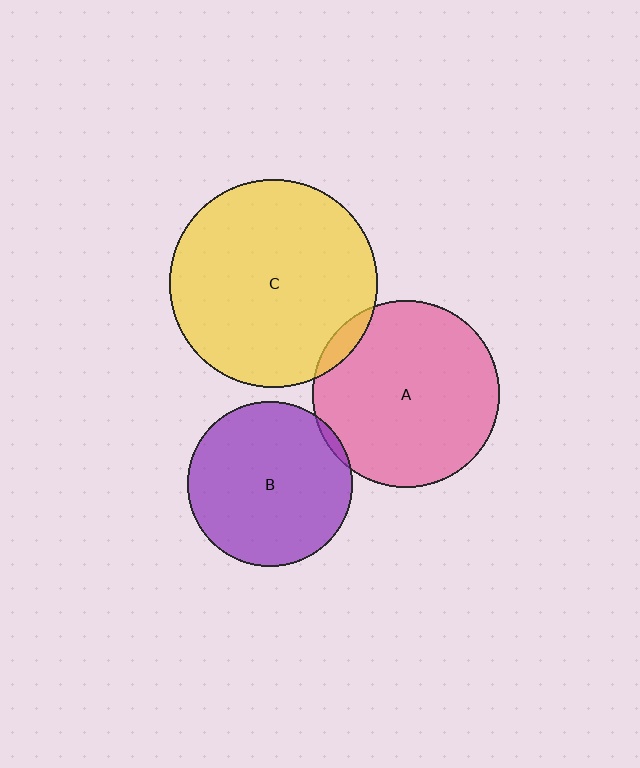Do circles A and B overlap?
Yes.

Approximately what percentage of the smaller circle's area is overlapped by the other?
Approximately 5%.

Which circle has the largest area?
Circle C (yellow).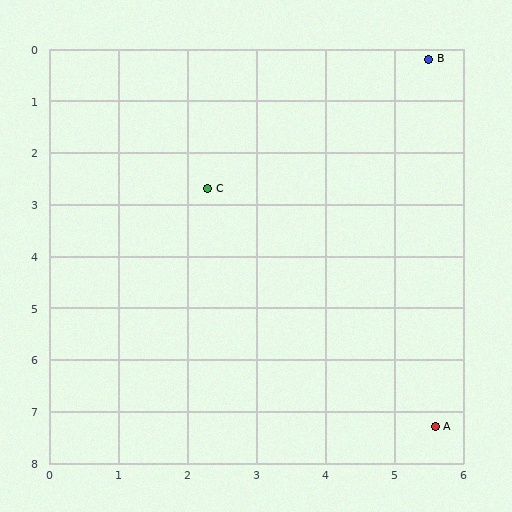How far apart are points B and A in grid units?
Points B and A are about 7.1 grid units apart.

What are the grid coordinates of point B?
Point B is at approximately (5.5, 0.2).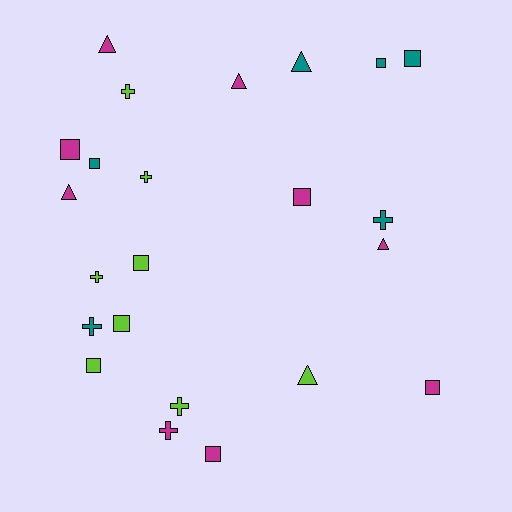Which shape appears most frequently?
Square, with 10 objects.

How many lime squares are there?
There are 3 lime squares.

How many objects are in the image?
There are 23 objects.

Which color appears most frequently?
Magenta, with 9 objects.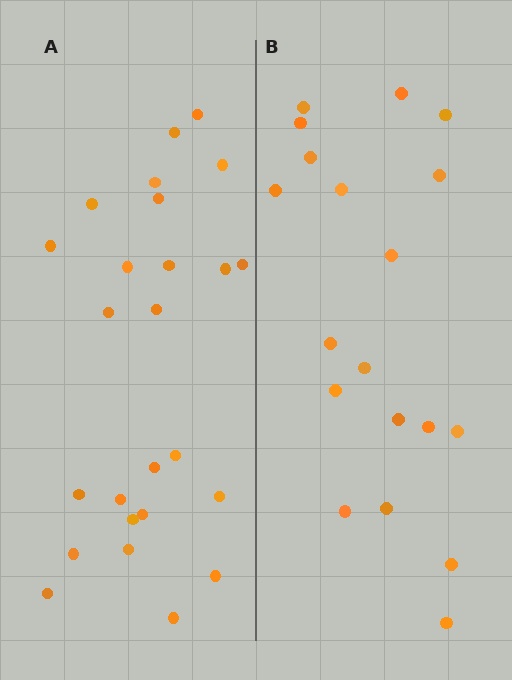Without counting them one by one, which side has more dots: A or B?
Region A (the left region) has more dots.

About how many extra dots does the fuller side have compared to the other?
Region A has about 6 more dots than region B.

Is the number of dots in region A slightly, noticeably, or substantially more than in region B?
Region A has noticeably more, but not dramatically so. The ratio is roughly 1.3 to 1.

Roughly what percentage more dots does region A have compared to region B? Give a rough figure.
About 30% more.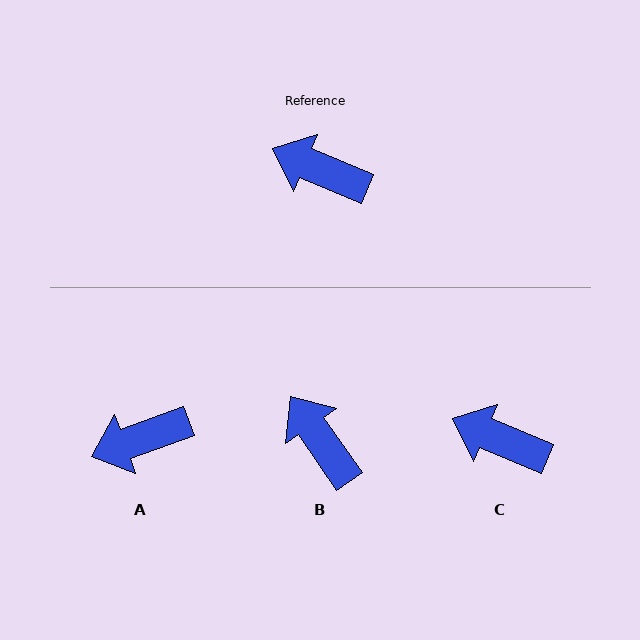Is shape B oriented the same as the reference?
No, it is off by about 32 degrees.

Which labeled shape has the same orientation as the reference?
C.